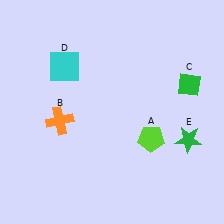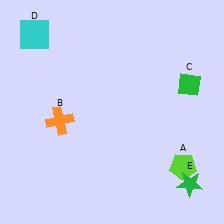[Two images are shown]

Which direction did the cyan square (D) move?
The cyan square (D) moved up.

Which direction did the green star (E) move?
The green star (E) moved down.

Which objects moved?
The objects that moved are: the lime pentagon (A), the cyan square (D), the green star (E).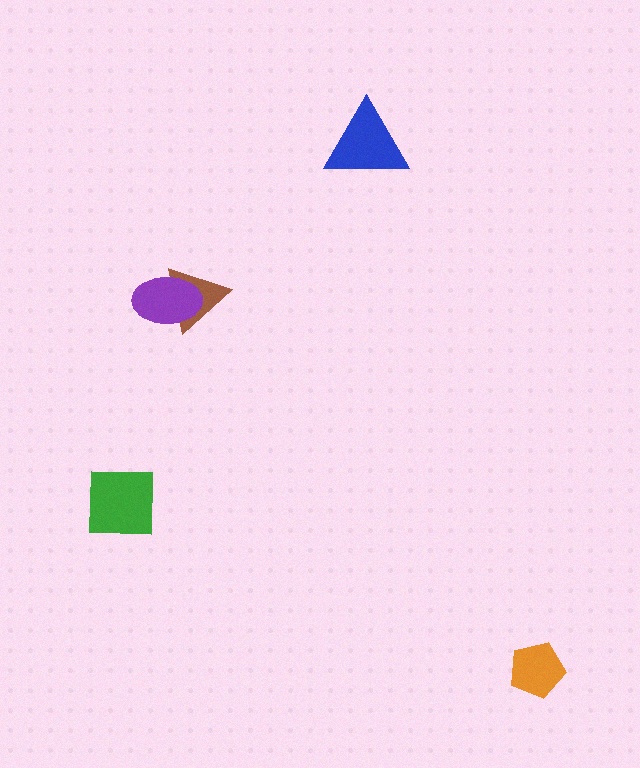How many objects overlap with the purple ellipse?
1 object overlaps with the purple ellipse.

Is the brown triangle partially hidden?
Yes, it is partially covered by another shape.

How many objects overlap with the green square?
0 objects overlap with the green square.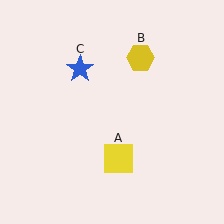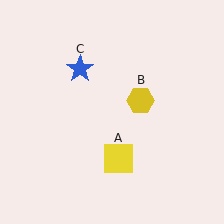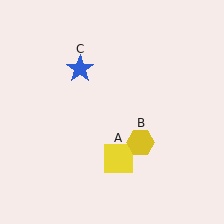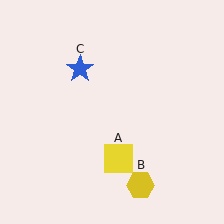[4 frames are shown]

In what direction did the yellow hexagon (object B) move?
The yellow hexagon (object B) moved down.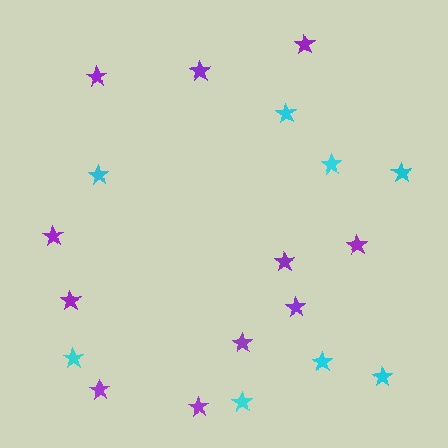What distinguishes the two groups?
There are 2 groups: one group of purple stars (11) and one group of cyan stars (8).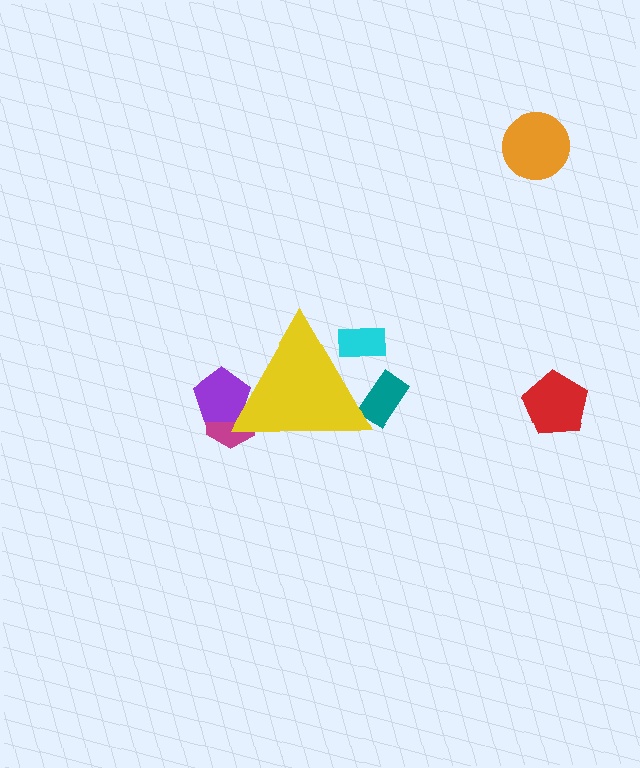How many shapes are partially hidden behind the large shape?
4 shapes are partially hidden.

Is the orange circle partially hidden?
No, the orange circle is fully visible.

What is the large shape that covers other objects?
A yellow triangle.